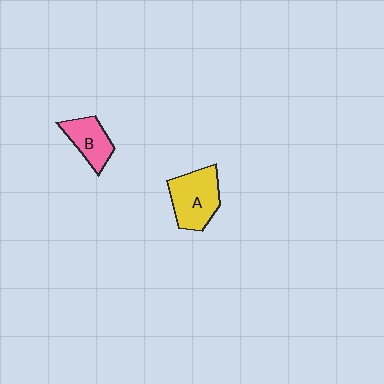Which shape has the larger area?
Shape A (yellow).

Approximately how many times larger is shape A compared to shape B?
Approximately 1.5 times.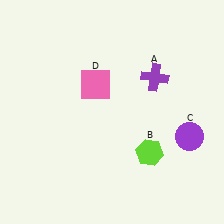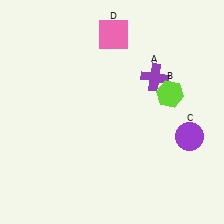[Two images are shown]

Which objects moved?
The objects that moved are: the lime hexagon (B), the pink square (D).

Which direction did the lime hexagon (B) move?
The lime hexagon (B) moved up.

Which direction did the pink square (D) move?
The pink square (D) moved up.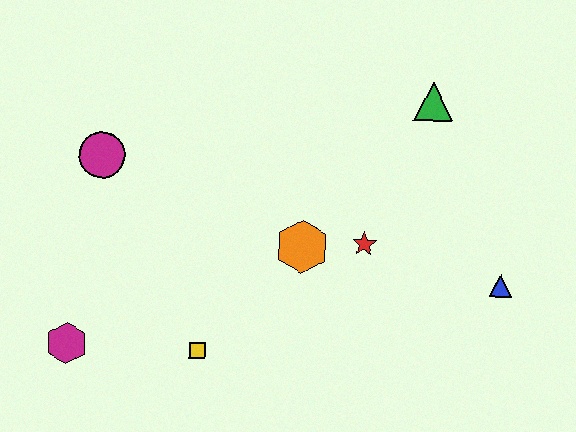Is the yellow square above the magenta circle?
No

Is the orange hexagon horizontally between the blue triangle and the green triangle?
No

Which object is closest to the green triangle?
The red star is closest to the green triangle.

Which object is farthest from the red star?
The magenta hexagon is farthest from the red star.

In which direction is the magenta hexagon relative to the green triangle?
The magenta hexagon is to the left of the green triangle.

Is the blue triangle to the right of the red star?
Yes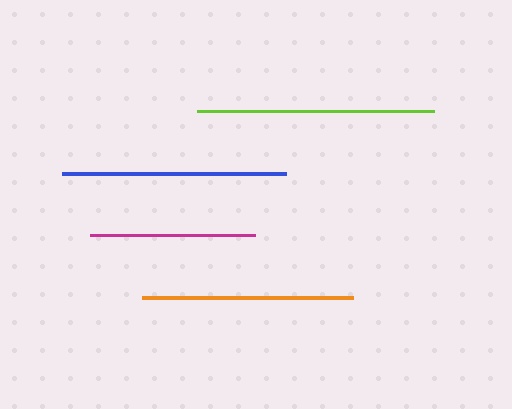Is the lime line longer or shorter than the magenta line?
The lime line is longer than the magenta line.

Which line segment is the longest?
The lime line is the longest at approximately 237 pixels.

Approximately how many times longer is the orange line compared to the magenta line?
The orange line is approximately 1.3 times the length of the magenta line.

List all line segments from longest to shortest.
From longest to shortest: lime, blue, orange, magenta.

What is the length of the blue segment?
The blue segment is approximately 224 pixels long.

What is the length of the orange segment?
The orange segment is approximately 212 pixels long.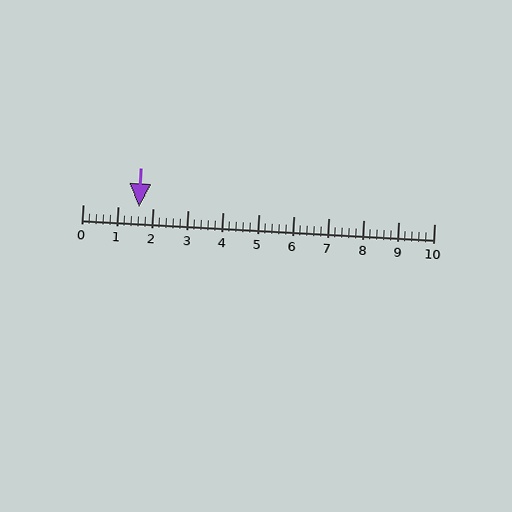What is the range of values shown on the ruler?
The ruler shows values from 0 to 10.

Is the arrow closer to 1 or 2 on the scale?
The arrow is closer to 2.